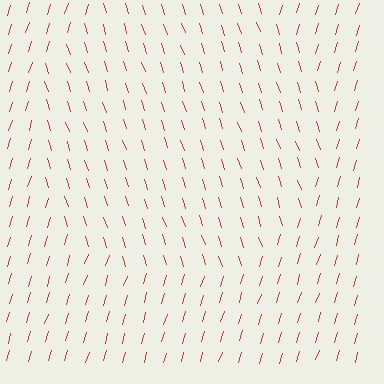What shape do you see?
I see a circle.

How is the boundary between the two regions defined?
The boundary is defined purely by a change in line orientation (approximately 35 degrees difference). All lines are the same color and thickness.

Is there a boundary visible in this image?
Yes, there is a texture boundary formed by a change in line orientation.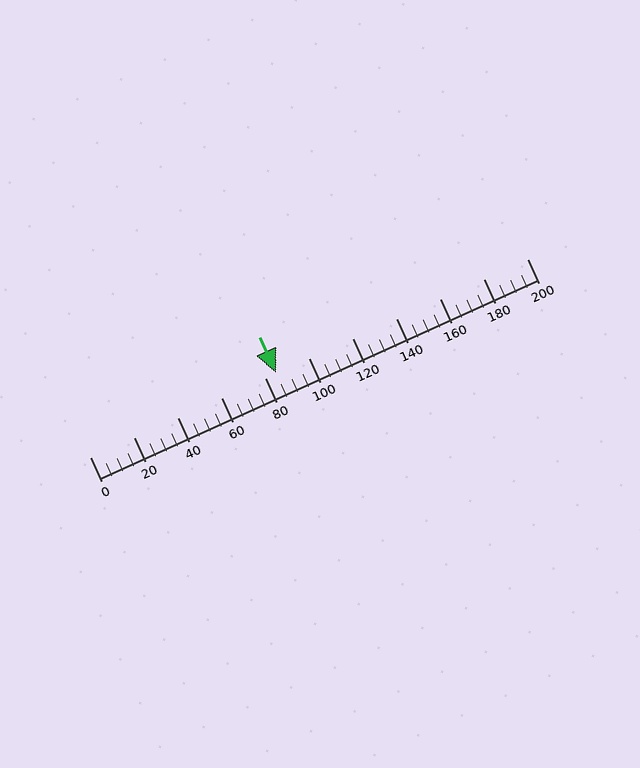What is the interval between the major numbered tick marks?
The major tick marks are spaced 20 units apart.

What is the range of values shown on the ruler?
The ruler shows values from 0 to 200.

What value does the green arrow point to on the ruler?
The green arrow points to approximately 85.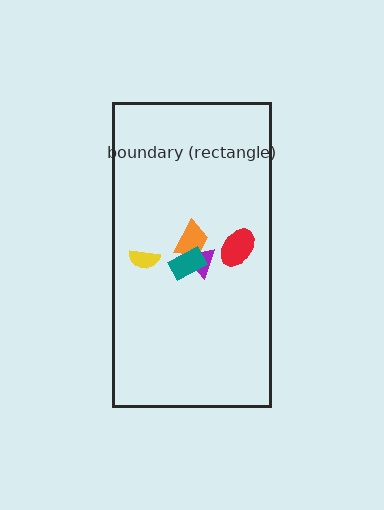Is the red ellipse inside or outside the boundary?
Inside.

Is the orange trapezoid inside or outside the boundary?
Inside.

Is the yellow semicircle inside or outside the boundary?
Inside.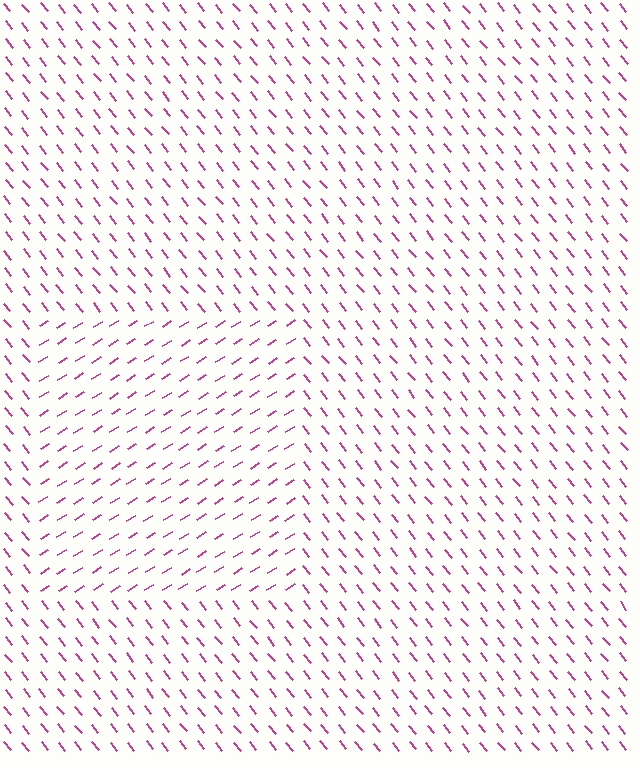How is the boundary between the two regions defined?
The boundary is defined purely by a change in line orientation (approximately 83 degrees difference). All lines are the same color and thickness.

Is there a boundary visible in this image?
Yes, there is a texture boundary formed by a change in line orientation.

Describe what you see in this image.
The image is filled with small magenta line segments. A rectangle region in the image has lines oriented differently from the surrounding lines, creating a visible texture boundary.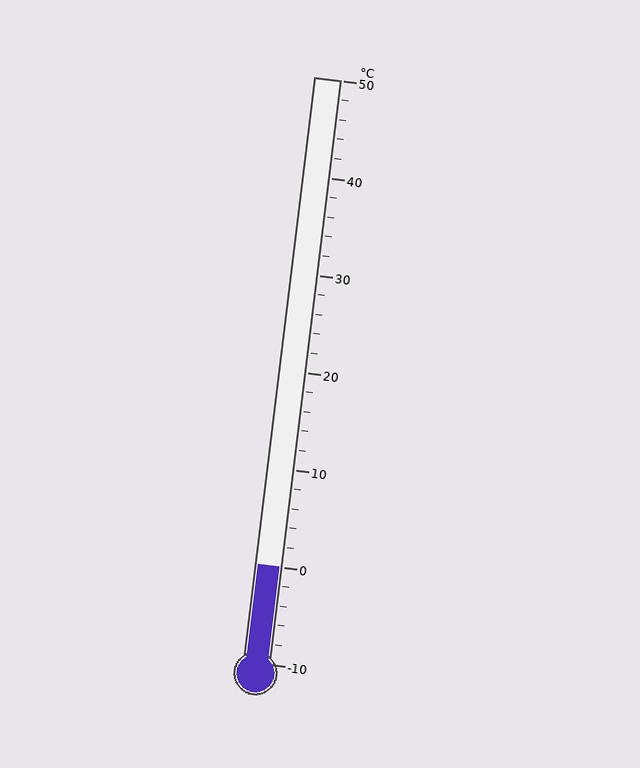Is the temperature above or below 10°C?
The temperature is below 10°C.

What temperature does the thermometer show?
The thermometer shows approximately 0°C.